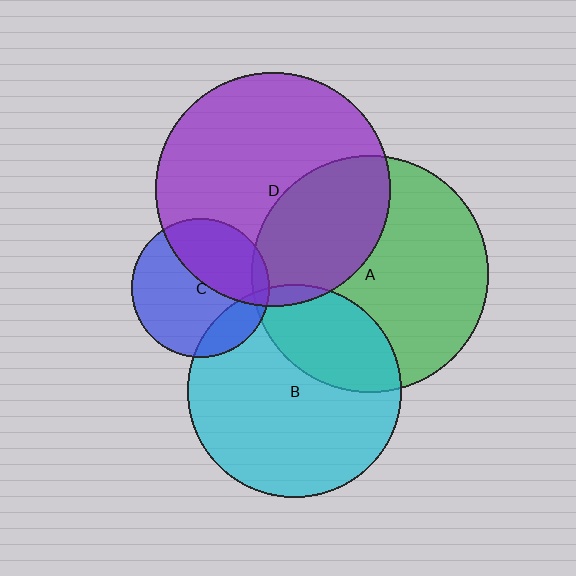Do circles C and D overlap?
Yes.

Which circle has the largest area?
Circle A (green).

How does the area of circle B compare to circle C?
Approximately 2.4 times.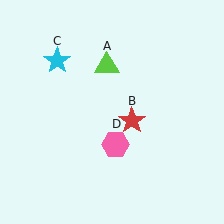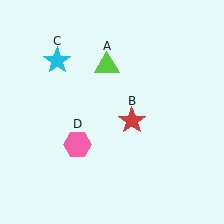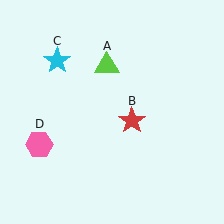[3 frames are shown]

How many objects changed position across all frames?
1 object changed position: pink hexagon (object D).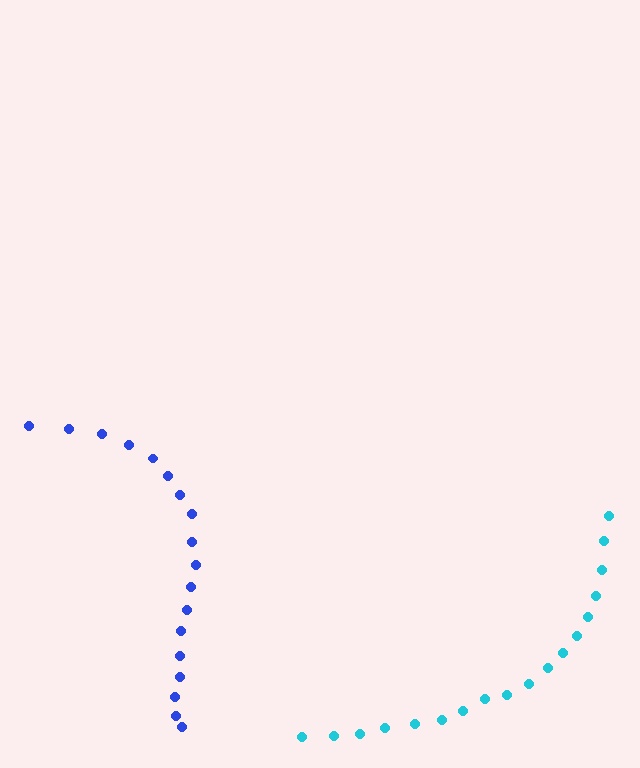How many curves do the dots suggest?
There are 2 distinct paths.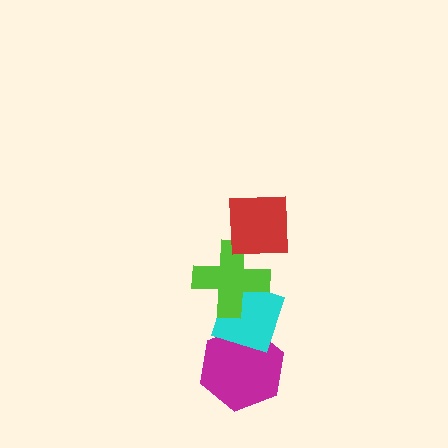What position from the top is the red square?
The red square is 1st from the top.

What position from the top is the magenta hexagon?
The magenta hexagon is 4th from the top.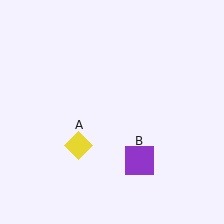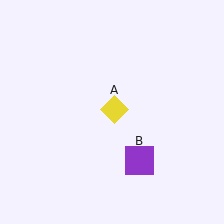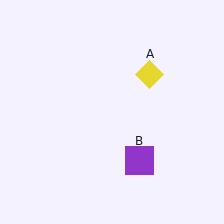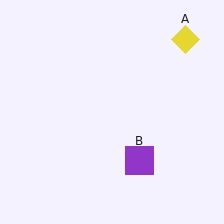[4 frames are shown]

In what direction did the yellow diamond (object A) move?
The yellow diamond (object A) moved up and to the right.